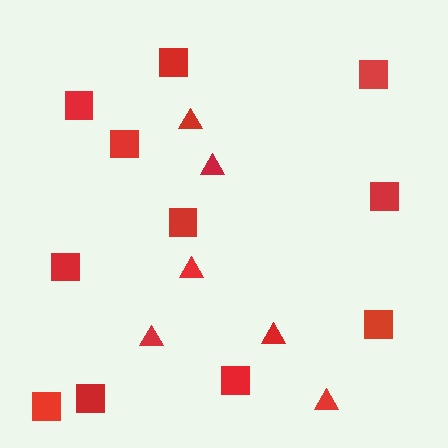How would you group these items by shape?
There are 2 groups: one group of squares (11) and one group of triangles (6).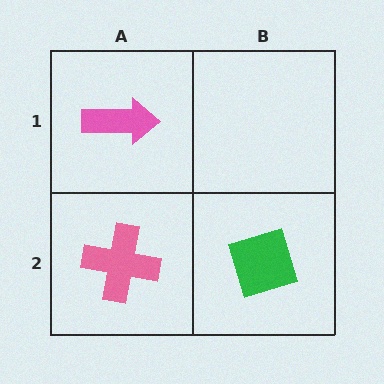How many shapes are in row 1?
1 shape.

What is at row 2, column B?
A green diamond.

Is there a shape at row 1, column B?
No, that cell is empty.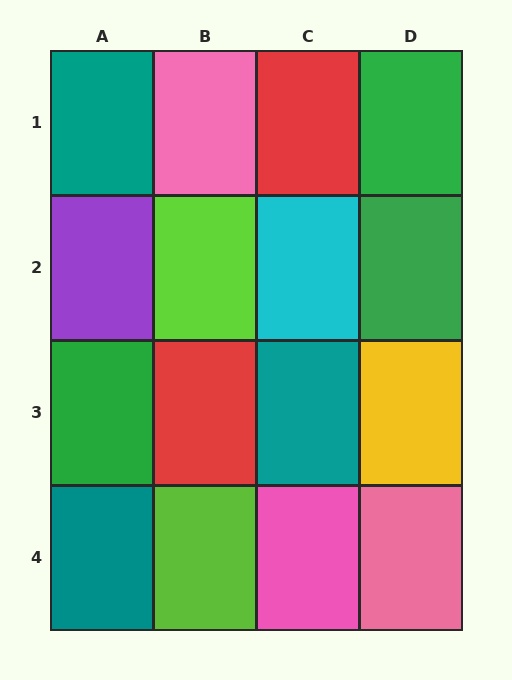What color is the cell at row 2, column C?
Cyan.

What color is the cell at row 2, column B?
Lime.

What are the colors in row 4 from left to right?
Teal, lime, pink, pink.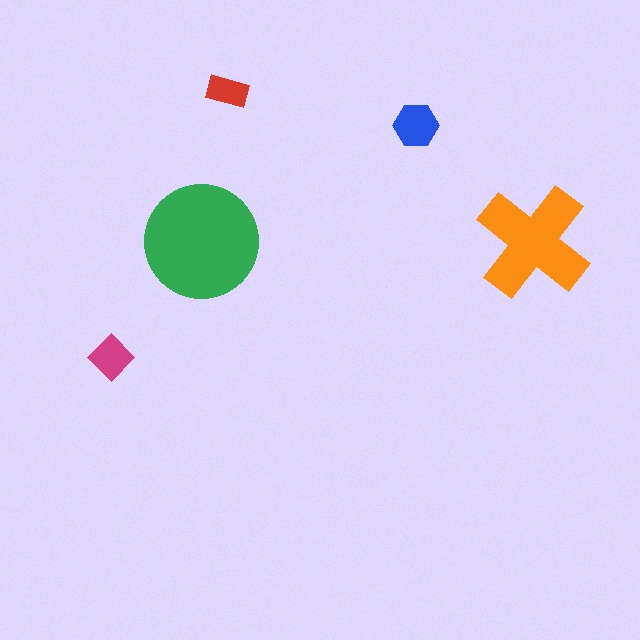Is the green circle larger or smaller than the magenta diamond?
Larger.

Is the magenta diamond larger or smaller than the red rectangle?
Larger.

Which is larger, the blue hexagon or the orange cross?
The orange cross.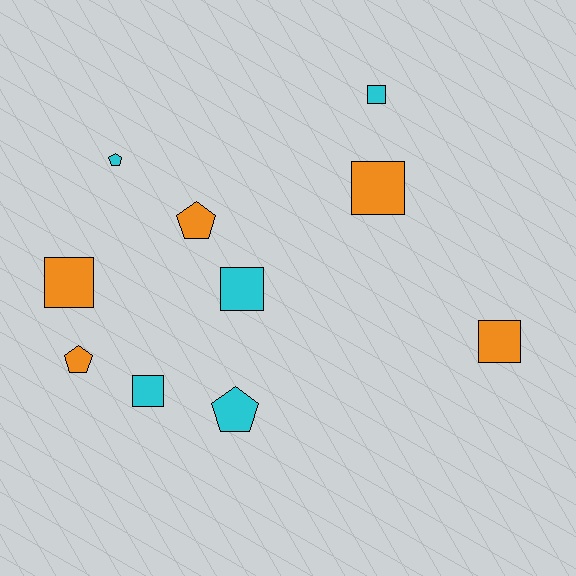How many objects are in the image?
There are 10 objects.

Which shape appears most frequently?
Square, with 6 objects.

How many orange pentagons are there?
There are 2 orange pentagons.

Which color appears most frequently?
Orange, with 5 objects.